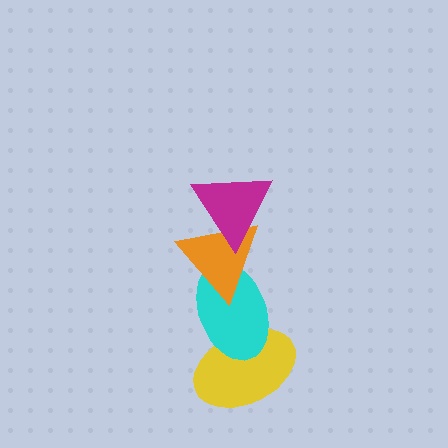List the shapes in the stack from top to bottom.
From top to bottom: the magenta triangle, the orange triangle, the cyan ellipse, the yellow ellipse.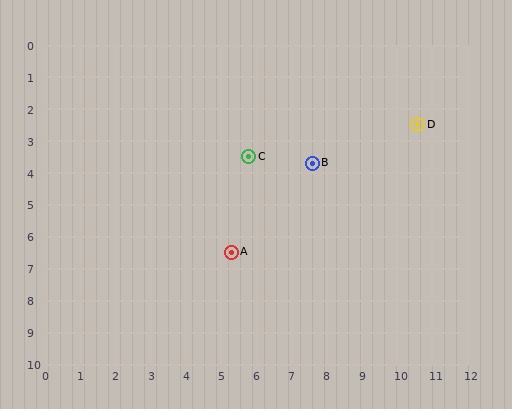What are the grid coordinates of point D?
Point D is at approximately (10.6, 2.5).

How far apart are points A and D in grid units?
Points A and D are about 6.6 grid units apart.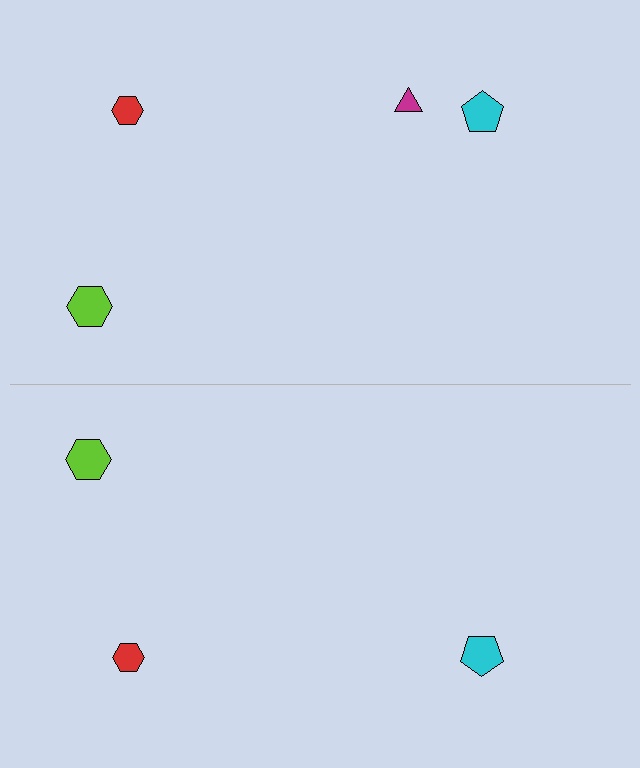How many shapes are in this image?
There are 7 shapes in this image.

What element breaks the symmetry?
A magenta triangle is missing from the bottom side.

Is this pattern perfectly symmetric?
No, the pattern is not perfectly symmetric. A magenta triangle is missing from the bottom side.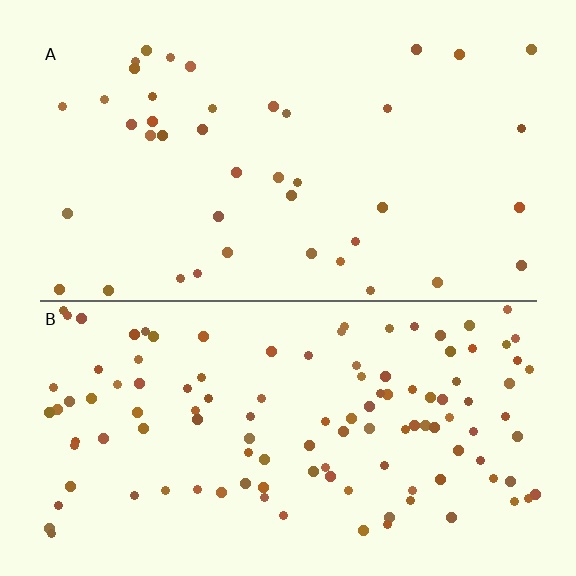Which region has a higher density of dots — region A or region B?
B (the bottom).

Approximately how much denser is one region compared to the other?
Approximately 2.8× — region B over region A.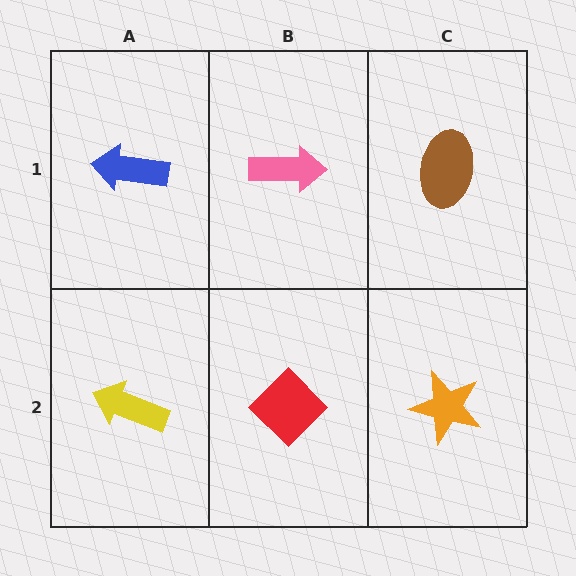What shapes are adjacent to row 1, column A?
A yellow arrow (row 2, column A), a pink arrow (row 1, column B).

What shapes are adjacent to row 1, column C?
An orange star (row 2, column C), a pink arrow (row 1, column B).